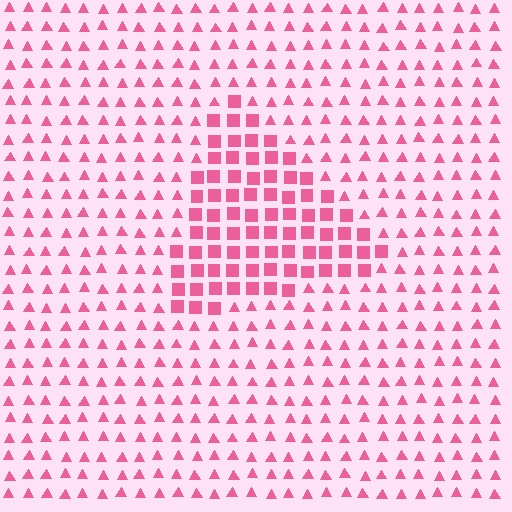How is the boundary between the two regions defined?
The boundary is defined by a change in element shape: squares inside vs. triangles outside. All elements share the same color and spacing.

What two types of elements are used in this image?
The image uses squares inside the triangle region and triangles outside it.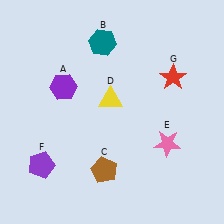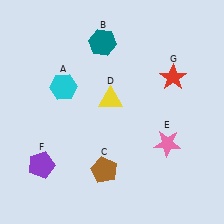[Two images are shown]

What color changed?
The hexagon (A) changed from purple in Image 1 to cyan in Image 2.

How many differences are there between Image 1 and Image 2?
There is 1 difference between the two images.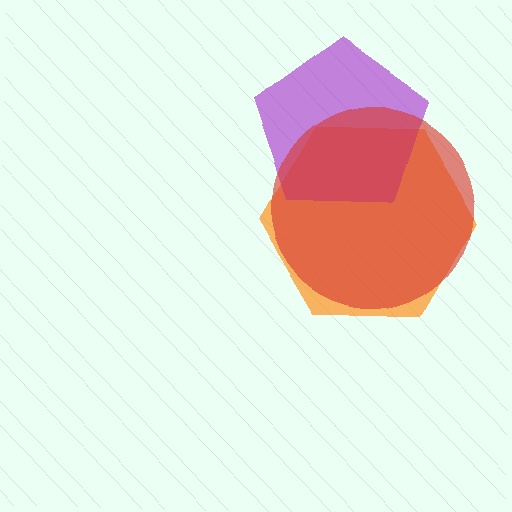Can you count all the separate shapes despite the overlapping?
Yes, there are 3 separate shapes.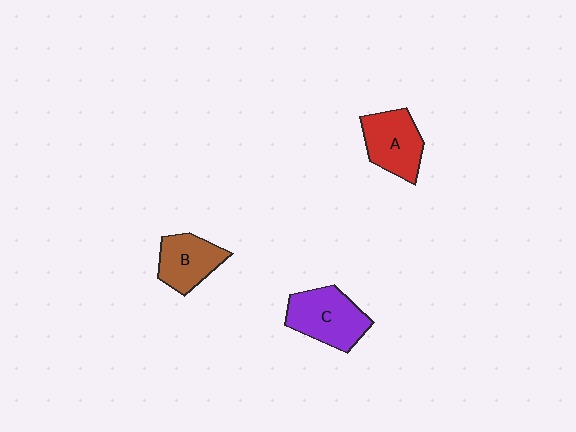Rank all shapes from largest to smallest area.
From largest to smallest: C (purple), A (red), B (brown).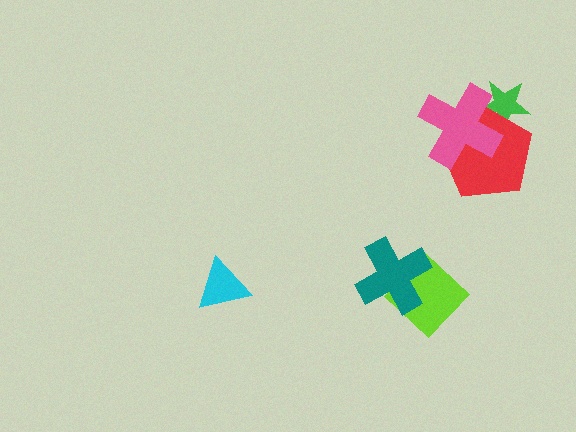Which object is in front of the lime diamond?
The teal cross is in front of the lime diamond.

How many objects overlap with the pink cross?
2 objects overlap with the pink cross.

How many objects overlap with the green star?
2 objects overlap with the green star.